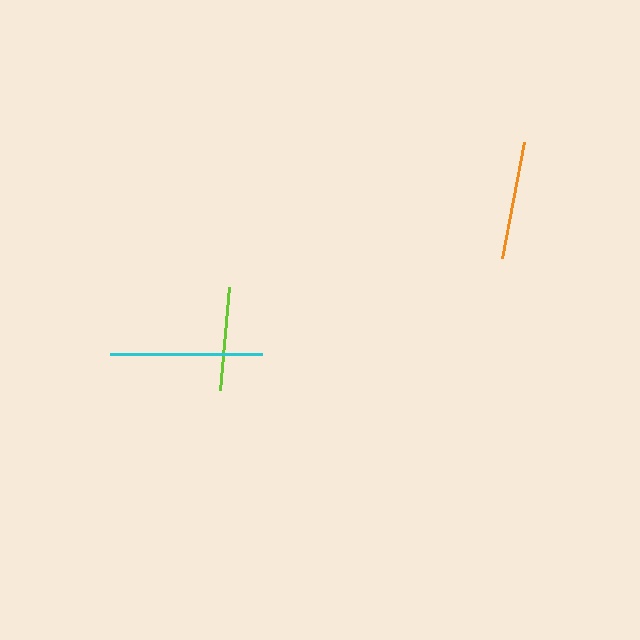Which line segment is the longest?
The cyan line is the longest at approximately 152 pixels.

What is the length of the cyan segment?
The cyan segment is approximately 152 pixels long.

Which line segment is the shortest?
The lime line is the shortest at approximately 103 pixels.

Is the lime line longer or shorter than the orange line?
The orange line is longer than the lime line.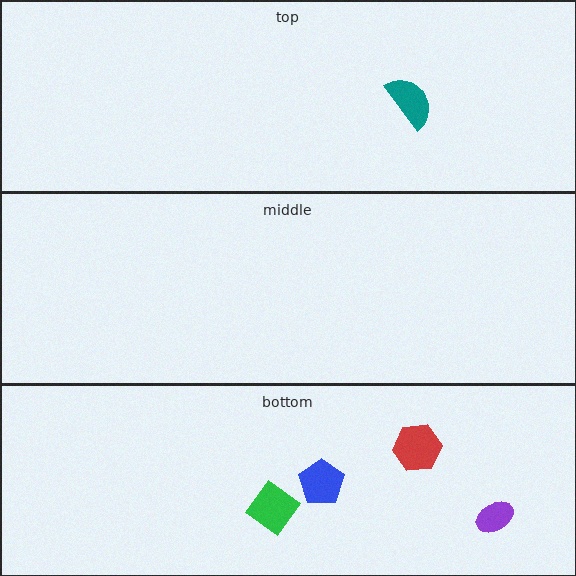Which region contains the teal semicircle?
The top region.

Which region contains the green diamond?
The bottom region.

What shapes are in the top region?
The teal semicircle.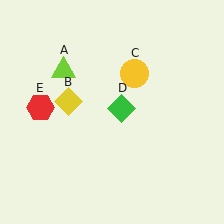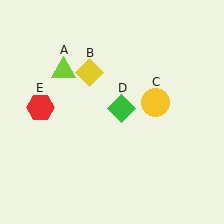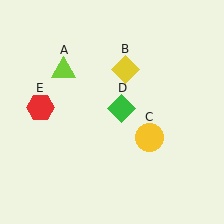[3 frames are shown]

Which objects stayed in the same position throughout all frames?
Lime triangle (object A) and green diamond (object D) and red hexagon (object E) remained stationary.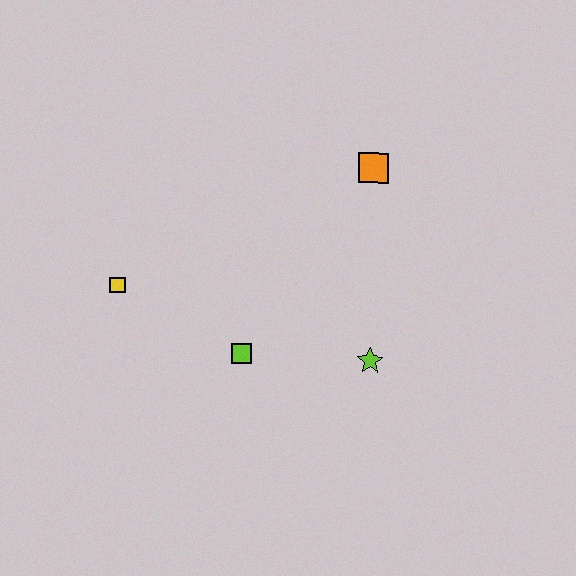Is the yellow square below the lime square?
No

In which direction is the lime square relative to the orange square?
The lime square is below the orange square.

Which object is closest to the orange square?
The lime star is closest to the orange square.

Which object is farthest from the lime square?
The orange square is farthest from the lime square.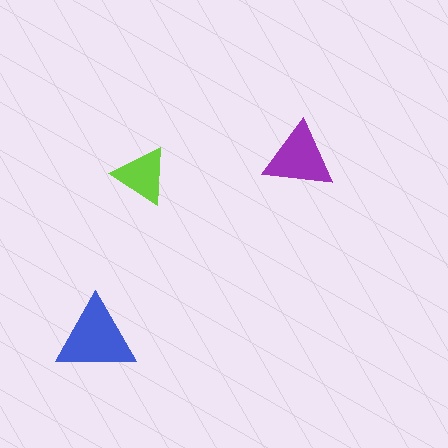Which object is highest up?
The purple triangle is topmost.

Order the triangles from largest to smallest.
the blue one, the purple one, the lime one.